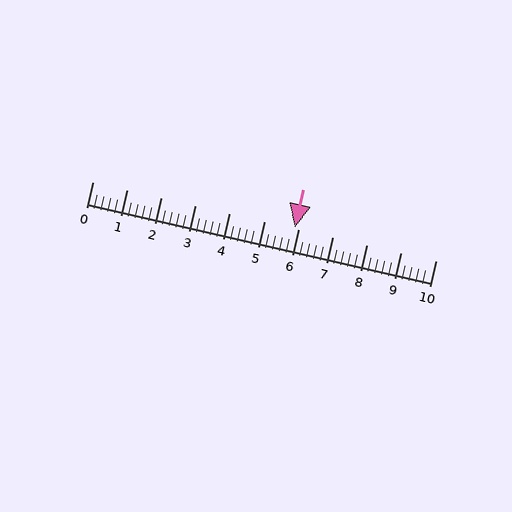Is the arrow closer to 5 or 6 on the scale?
The arrow is closer to 6.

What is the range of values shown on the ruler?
The ruler shows values from 0 to 10.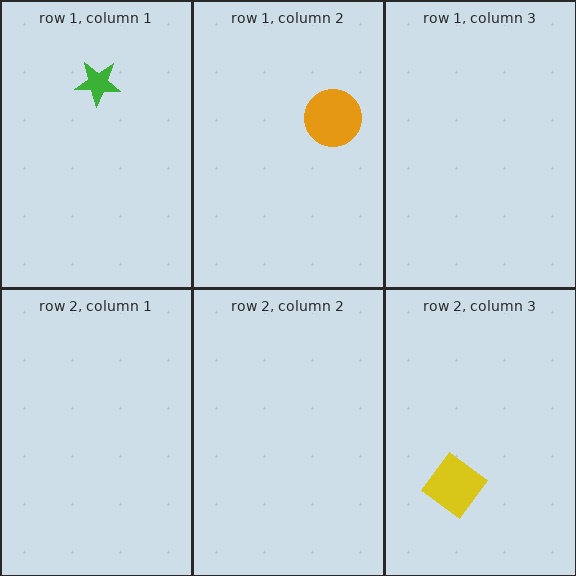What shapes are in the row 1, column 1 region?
The green star.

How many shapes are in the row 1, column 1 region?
1.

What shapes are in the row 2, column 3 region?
The yellow diamond.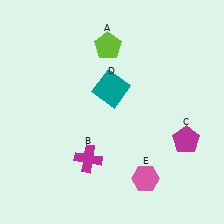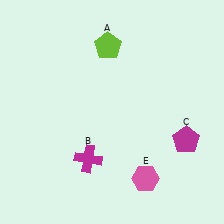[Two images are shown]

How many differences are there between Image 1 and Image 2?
There is 1 difference between the two images.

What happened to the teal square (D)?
The teal square (D) was removed in Image 2. It was in the top-left area of Image 1.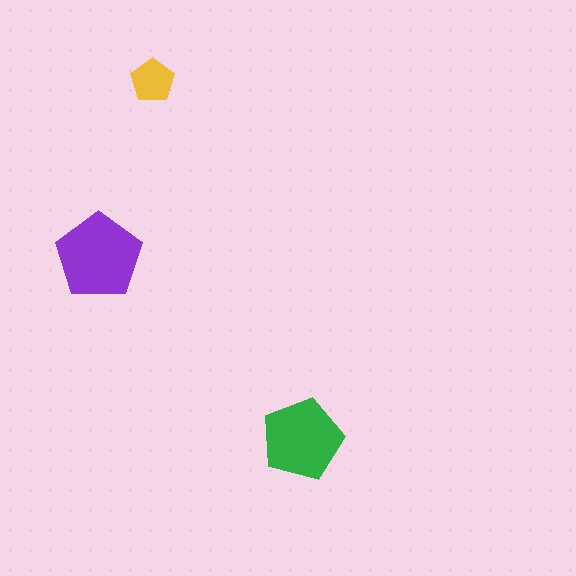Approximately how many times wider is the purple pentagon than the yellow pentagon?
About 2 times wider.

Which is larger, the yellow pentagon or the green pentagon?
The green one.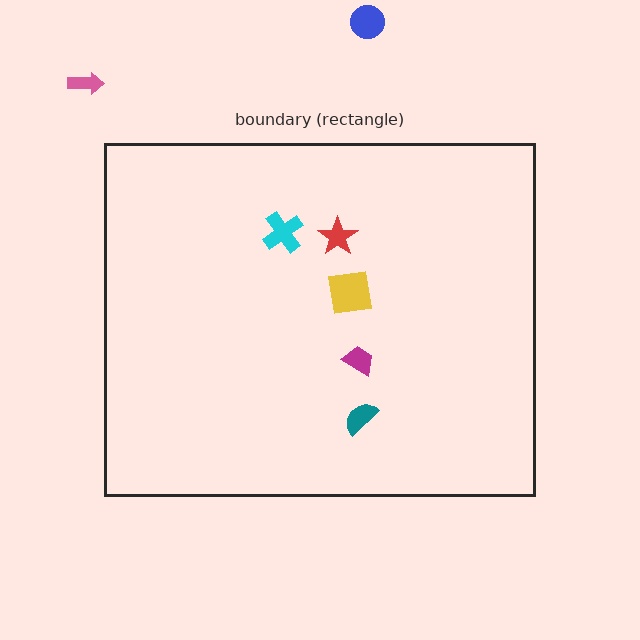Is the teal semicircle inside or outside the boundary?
Inside.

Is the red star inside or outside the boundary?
Inside.